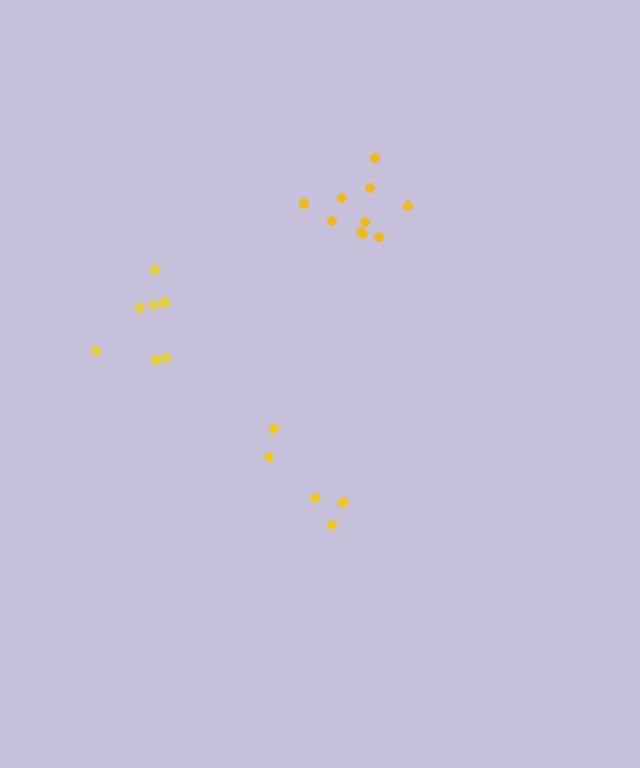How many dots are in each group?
Group 1: 7 dots, Group 2: 5 dots, Group 3: 10 dots (22 total).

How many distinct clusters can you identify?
There are 3 distinct clusters.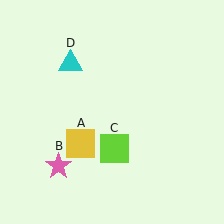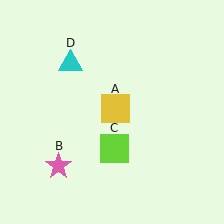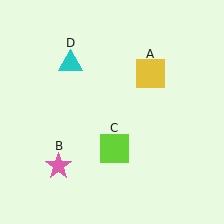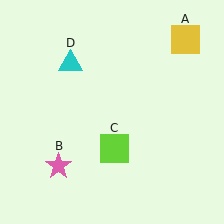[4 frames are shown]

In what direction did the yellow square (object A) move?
The yellow square (object A) moved up and to the right.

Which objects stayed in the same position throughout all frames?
Pink star (object B) and lime square (object C) and cyan triangle (object D) remained stationary.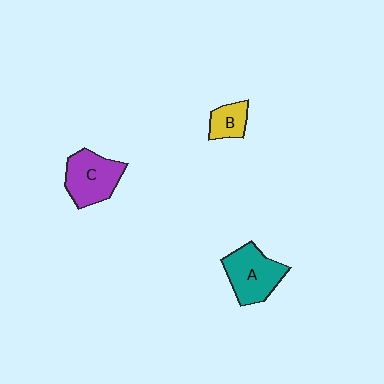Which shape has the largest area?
Shape A (teal).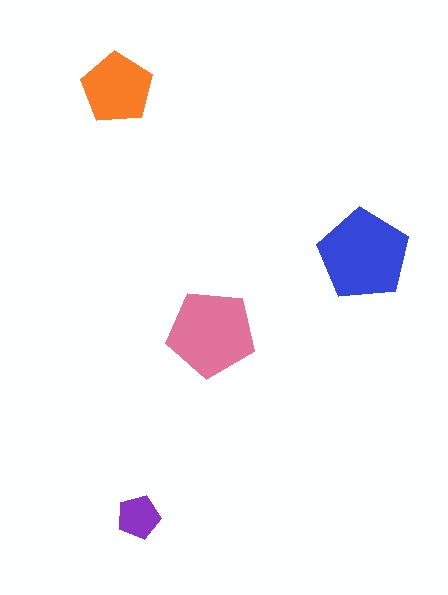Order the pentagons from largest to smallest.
the blue one, the pink one, the orange one, the purple one.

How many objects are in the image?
There are 4 objects in the image.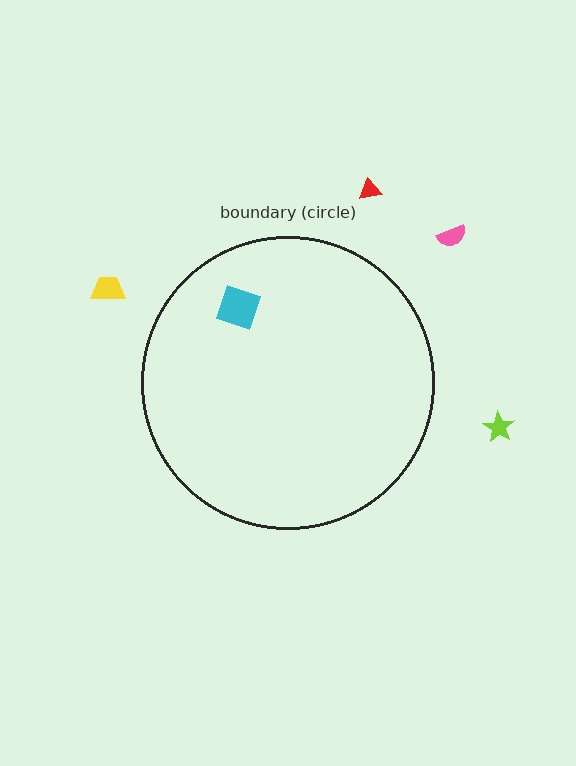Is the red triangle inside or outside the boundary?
Outside.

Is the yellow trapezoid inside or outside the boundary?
Outside.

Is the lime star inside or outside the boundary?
Outside.